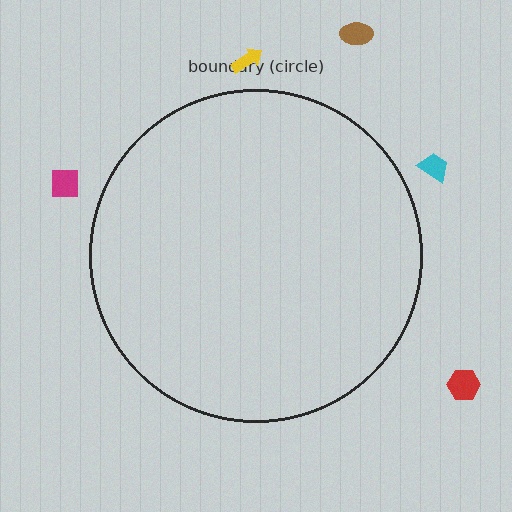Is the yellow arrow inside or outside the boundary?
Outside.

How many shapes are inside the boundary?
0 inside, 5 outside.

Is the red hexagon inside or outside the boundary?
Outside.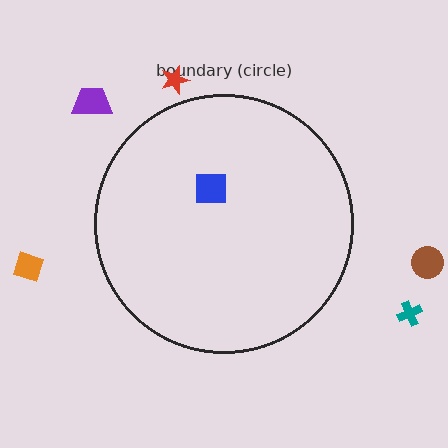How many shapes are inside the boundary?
1 inside, 5 outside.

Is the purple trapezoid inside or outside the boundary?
Outside.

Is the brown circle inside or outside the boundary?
Outside.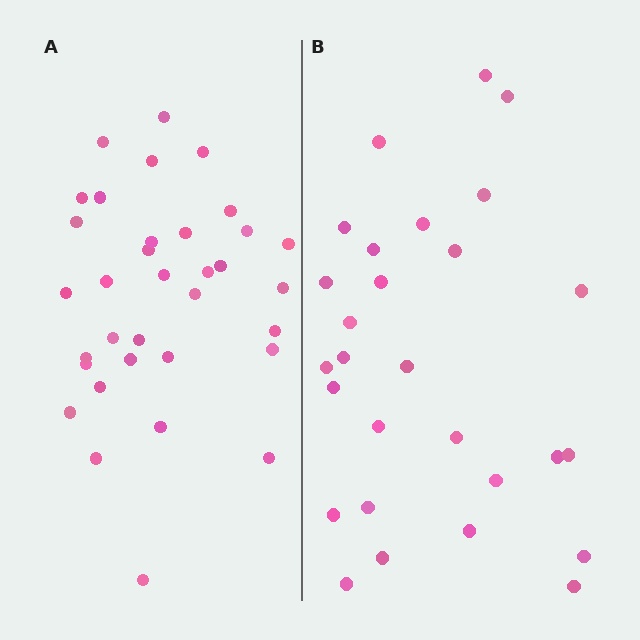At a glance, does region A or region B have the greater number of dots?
Region A (the left region) has more dots.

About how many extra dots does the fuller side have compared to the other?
Region A has about 6 more dots than region B.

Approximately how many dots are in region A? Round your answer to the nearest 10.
About 30 dots. (The exact count is 34, which rounds to 30.)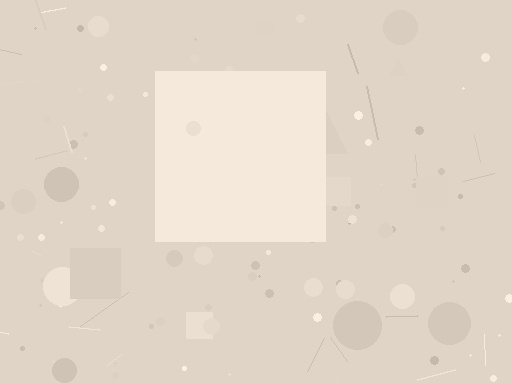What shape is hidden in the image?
A square is hidden in the image.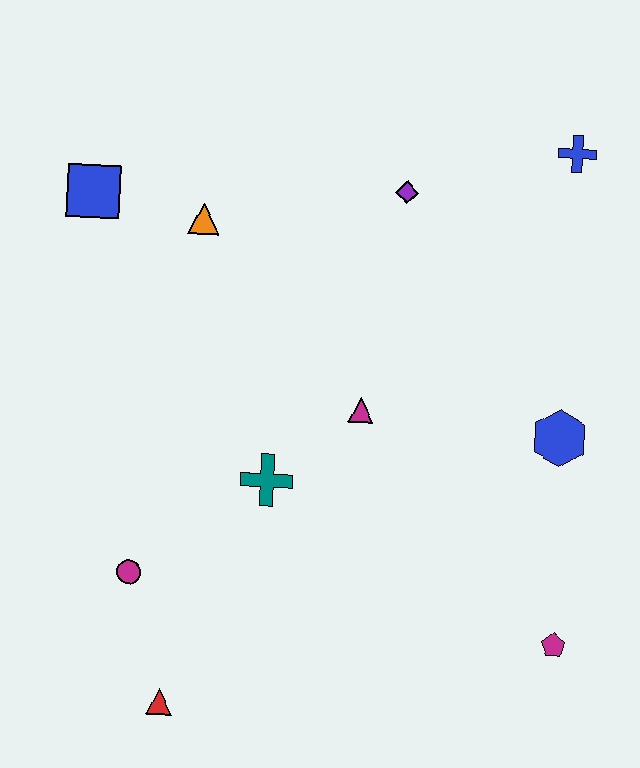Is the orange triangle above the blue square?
No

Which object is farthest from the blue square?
The magenta pentagon is farthest from the blue square.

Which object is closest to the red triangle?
The magenta circle is closest to the red triangle.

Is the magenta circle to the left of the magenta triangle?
Yes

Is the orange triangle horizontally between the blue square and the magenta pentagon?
Yes